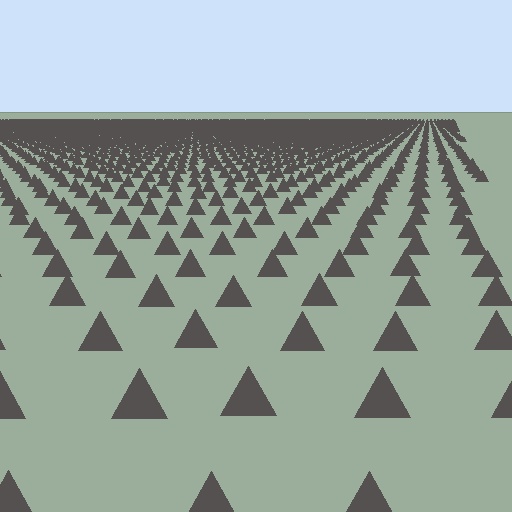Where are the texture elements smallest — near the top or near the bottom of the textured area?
Near the top.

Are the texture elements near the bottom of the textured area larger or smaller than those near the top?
Larger. Near the bottom, elements are closer to the viewer and appear at a bigger on-screen size.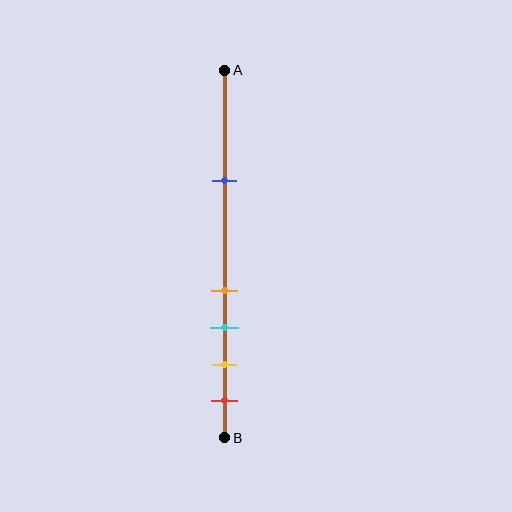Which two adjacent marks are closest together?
The orange and cyan marks are the closest adjacent pair.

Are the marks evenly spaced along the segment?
No, the marks are not evenly spaced.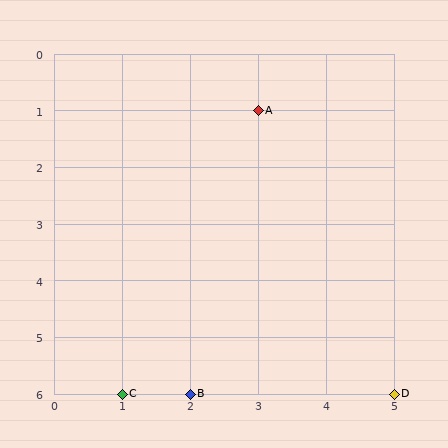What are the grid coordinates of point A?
Point A is at grid coordinates (3, 1).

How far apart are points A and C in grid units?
Points A and C are 2 columns and 5 rows apart (about 5.4 grid units diagonally).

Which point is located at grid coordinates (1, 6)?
Point C is at (1, 6).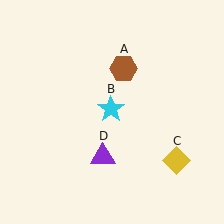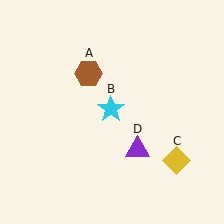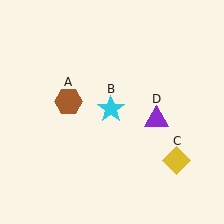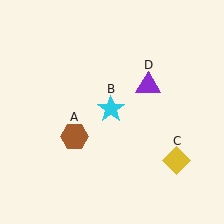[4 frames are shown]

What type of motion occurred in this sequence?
The brown hexagon (object A), purple triangle (object D) rotated counterclockwise around the center of the scene.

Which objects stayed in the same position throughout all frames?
Cyan star (object B) and yellow diamond (object C) remained stationary.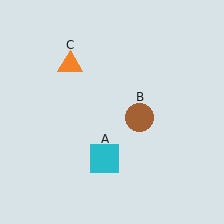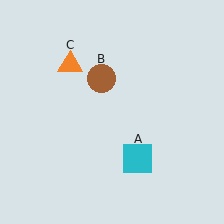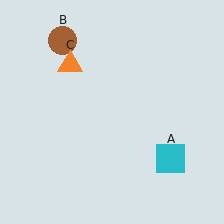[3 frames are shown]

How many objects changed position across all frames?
2 objects changed position: cyan square (object A), brown circle (object B).